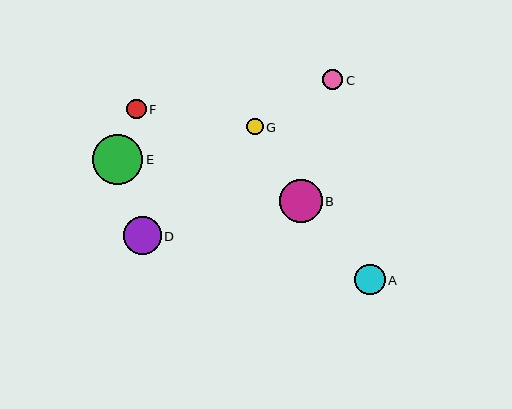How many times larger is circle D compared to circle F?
Circle D is approximately 2.0 times the size of circle F.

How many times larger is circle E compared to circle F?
Circle E is approximately 2.6 times the size of circle F.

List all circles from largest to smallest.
From largest to smallest: E, B, D, A, C, F, G.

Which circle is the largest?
Circle E is the largest with a size of approximately 50 pixels.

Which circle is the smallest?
Circle G is the smallest with a size of approximately 16 pixels.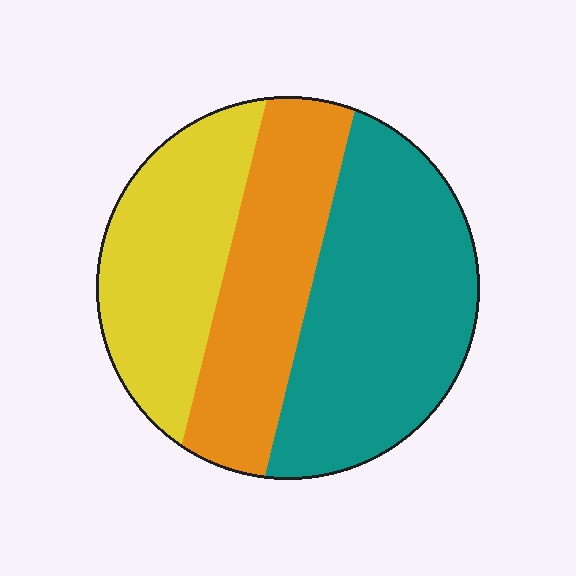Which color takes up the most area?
Teal, at roughly 45%.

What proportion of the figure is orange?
Orange takes up about one quarter (1/4) of the figure.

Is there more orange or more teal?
Teal.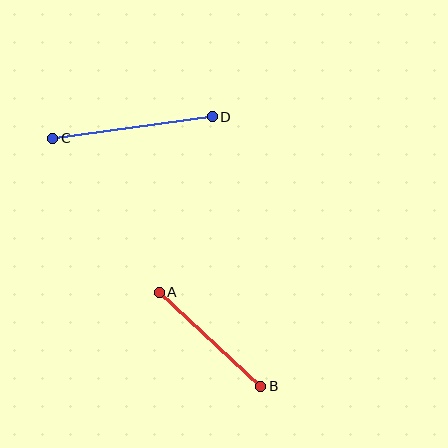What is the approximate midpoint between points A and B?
The midpoint is at approximately (210, 339) pixels.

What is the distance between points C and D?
The distance is approximately 161 pixels.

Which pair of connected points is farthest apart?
Points C and D are farthest apart.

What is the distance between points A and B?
The distance is approximately 138 pixels.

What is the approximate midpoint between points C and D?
The midpoint is at approximately (132, 127) pixels.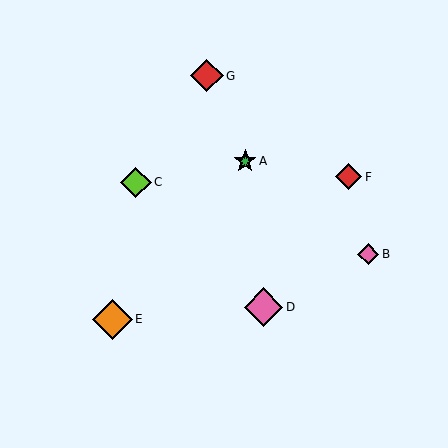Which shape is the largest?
The orange diamond (labeled E) is the largest.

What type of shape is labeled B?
Shape B is a pink diamond.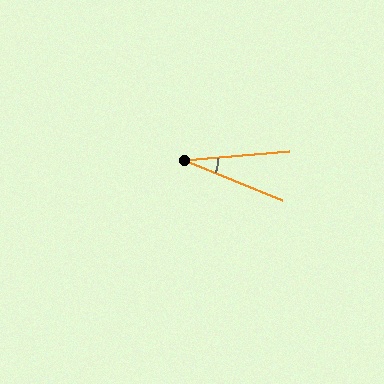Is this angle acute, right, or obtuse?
It is acute.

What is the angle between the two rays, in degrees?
Approximately 27 degrees.